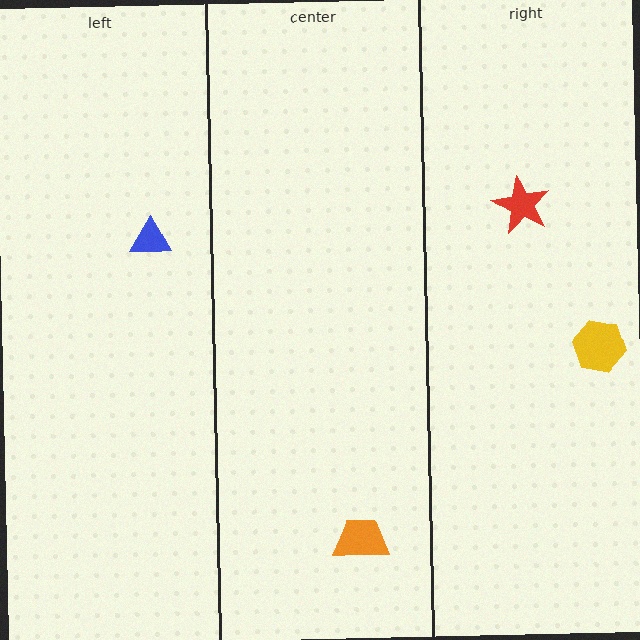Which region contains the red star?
The right region.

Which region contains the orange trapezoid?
The center region.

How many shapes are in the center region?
1.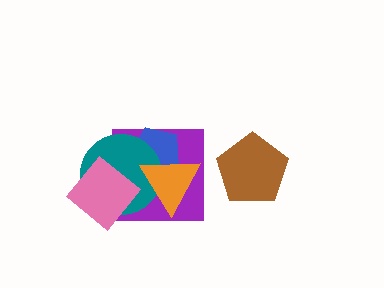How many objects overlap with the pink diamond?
2 objects overlap with the pink diamond.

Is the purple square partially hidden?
Yes, it is partially covered by another shape.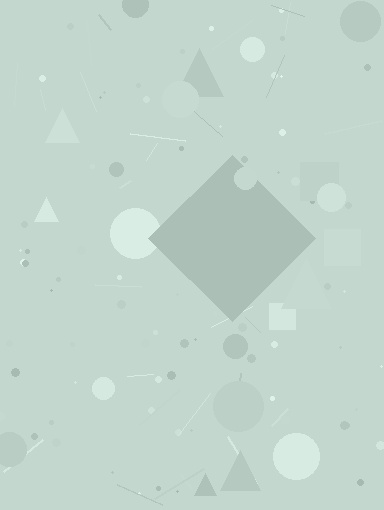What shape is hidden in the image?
A diamond is hidden in the image.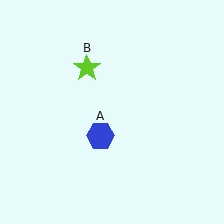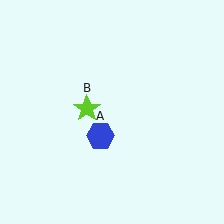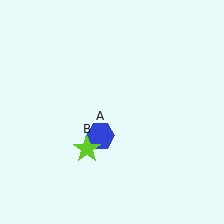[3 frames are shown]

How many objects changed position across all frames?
1 object changed position: lime star (object B).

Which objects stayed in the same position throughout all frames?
Blue hexagon (object A) remained stationary.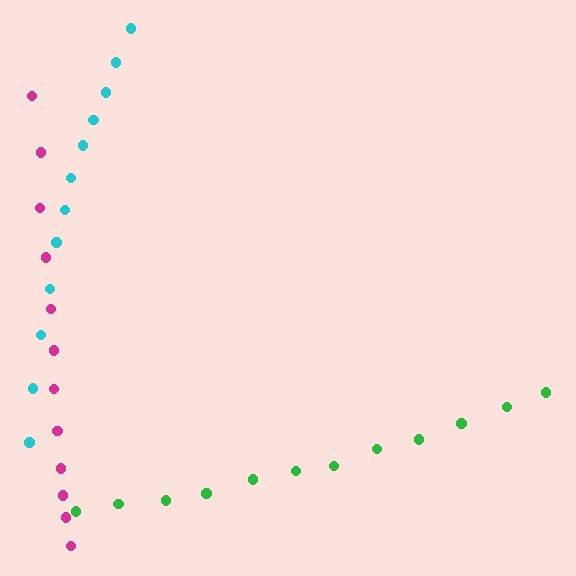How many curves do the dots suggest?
There are 3 distinct paths.